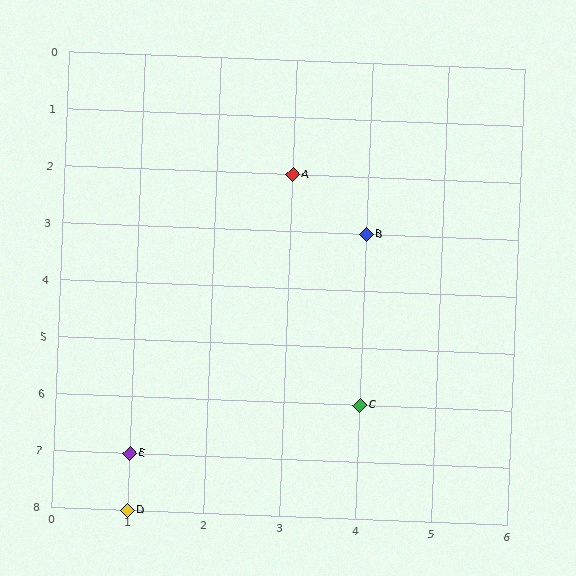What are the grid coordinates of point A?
Point A is at grid coordinates (3, 2).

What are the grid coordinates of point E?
Point E is at grid coordinates (1, 7).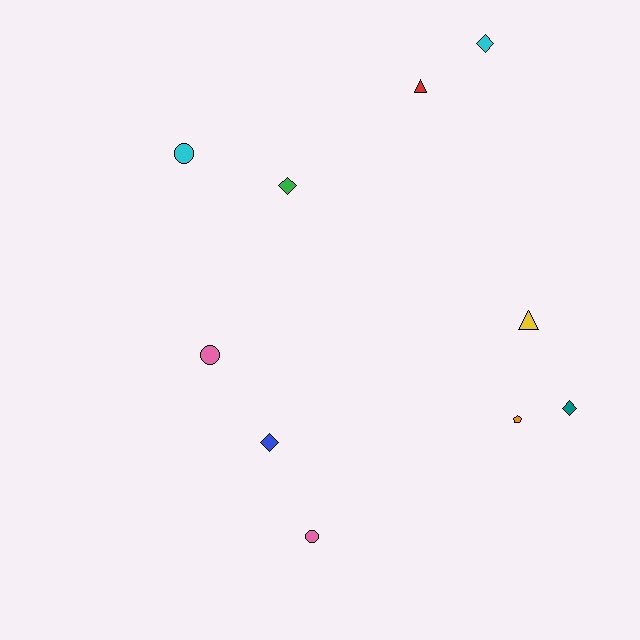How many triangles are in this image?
There are 2 triangles.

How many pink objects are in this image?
There are 2 pink objects.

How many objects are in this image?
There are 10 objects.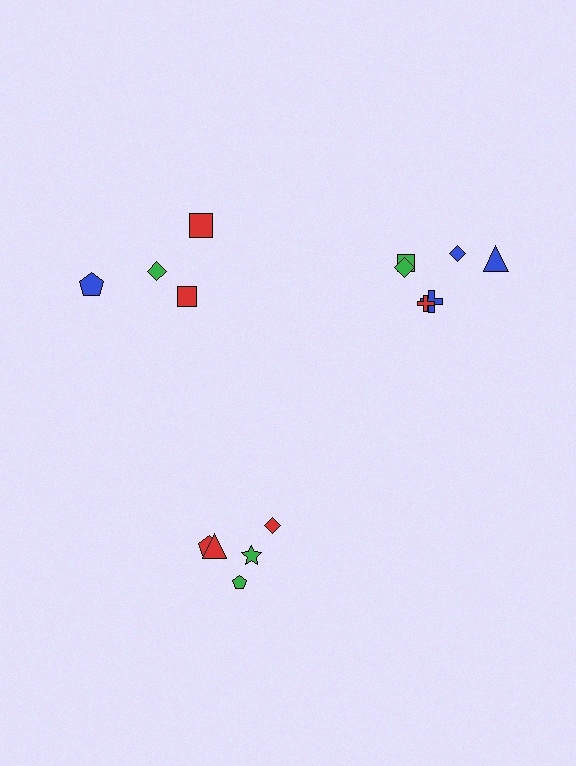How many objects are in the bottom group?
There are 5 objects.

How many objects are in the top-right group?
There are 6 objects.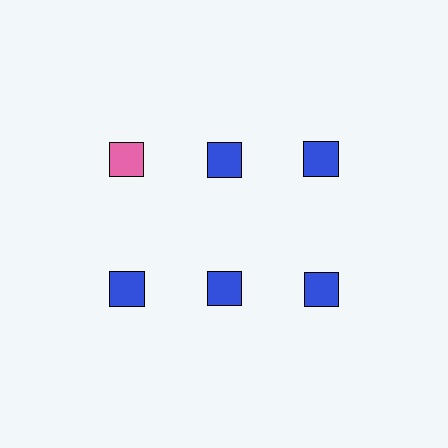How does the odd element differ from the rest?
It has a different color: pink instead of blue.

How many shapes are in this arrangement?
There are 6 shapes arranged in a grid pattern.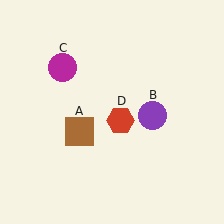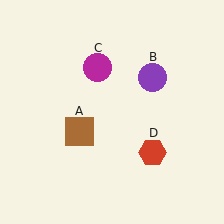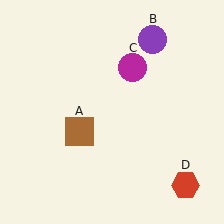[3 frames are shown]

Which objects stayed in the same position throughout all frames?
Brown square (object A) remained stationary.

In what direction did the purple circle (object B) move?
The purple circle (object B) moved up.